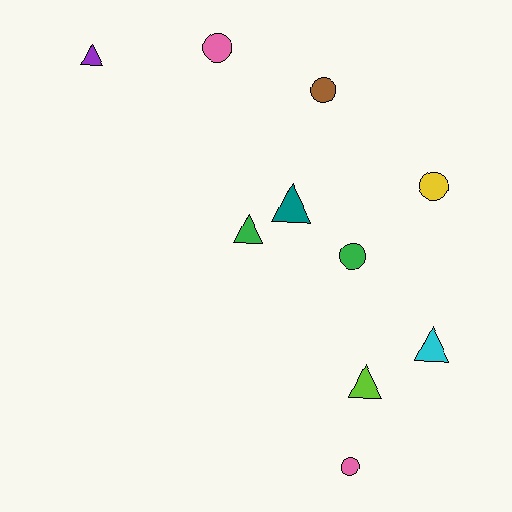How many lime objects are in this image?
There is 1 lime object.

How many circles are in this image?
There are 5 circles.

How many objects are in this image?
There are 10 objects.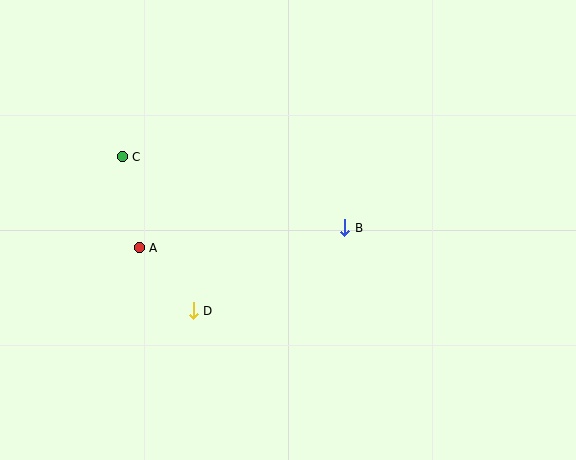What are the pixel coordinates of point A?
Point A is at (139, 248).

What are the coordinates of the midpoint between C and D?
The midpoint between C and D is at (158, 234).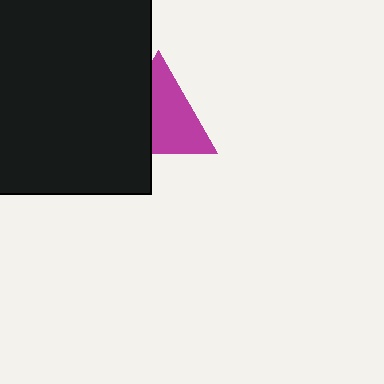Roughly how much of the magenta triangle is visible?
About half of it is visible (roughly 61%).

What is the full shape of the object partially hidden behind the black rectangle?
The partially hidden object is a magenta triangle.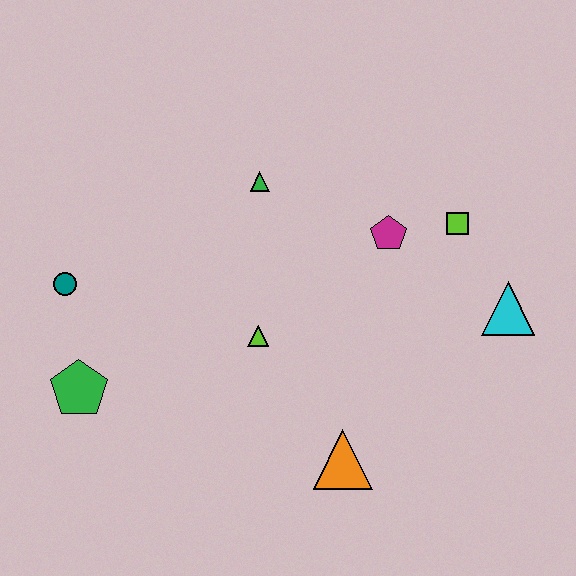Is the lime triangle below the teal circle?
Yes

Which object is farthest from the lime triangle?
The cyan triangle is farthest from the lime triangle.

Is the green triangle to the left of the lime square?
Yes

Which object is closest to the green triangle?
The magenta pentagon is closest to the green triangle.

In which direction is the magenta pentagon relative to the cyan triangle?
The magenta pentagon is to the left of the cyan triangle.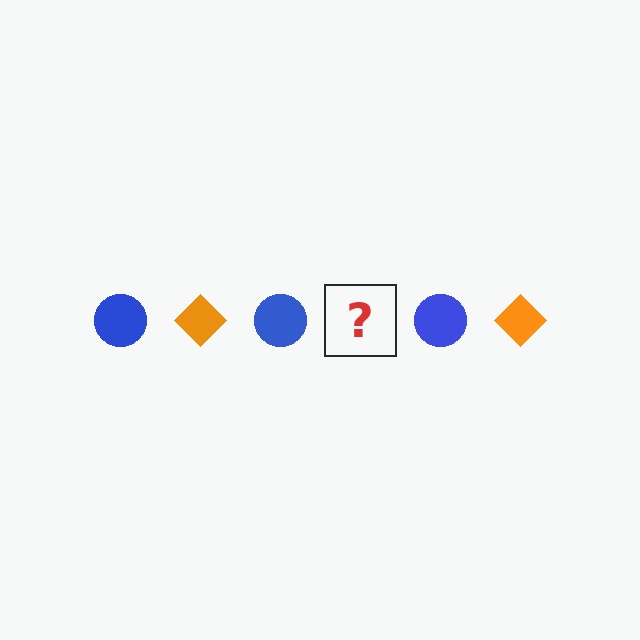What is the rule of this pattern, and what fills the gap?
The rule is that the pattern alternates between blue circle and orange diamond. The gap should be filled with an orange diamond.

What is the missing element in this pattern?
The missing element is an orange diamond.